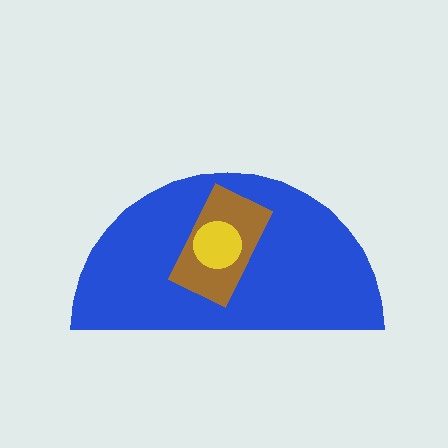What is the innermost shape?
The yellow circle.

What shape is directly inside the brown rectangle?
The yellow circle.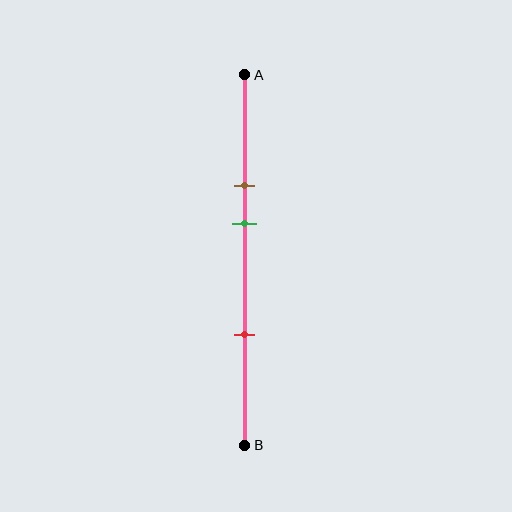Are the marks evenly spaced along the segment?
No, the marks are not evenly spaced.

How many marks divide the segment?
There are 3 marks dividing the segment.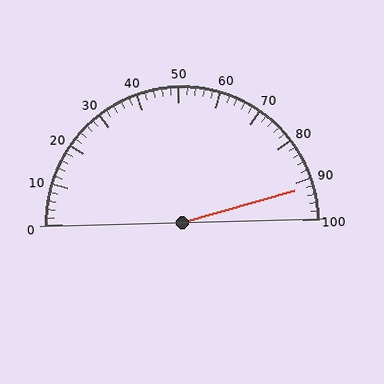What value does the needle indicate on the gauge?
The needle indicates approximately 92.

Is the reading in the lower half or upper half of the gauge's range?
The reading is in the upper half of the range (0 to 100).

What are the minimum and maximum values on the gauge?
The gauge ranges from 0 to 100.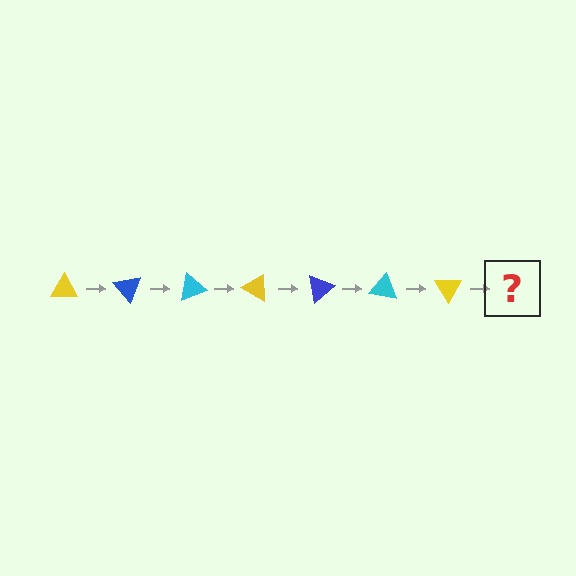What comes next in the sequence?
The next element should be a blue triangle, rotated 350 degrees from the start.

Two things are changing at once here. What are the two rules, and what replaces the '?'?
The two rules are that it rotates 50 degrees each step and the color cycles through yellow, blue, and cyan. The '?' should be a blue triangle, rotated 350 degrees from the start.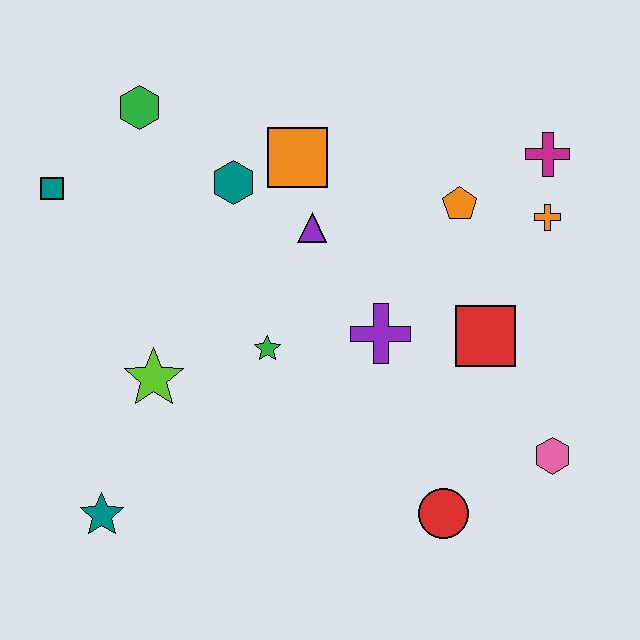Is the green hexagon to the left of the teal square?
No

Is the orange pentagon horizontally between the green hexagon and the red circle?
No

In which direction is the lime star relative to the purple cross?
The lime star is to the left of the purple cross.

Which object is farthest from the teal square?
The pink hexagon is farthest from the teal square.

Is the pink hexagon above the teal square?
No